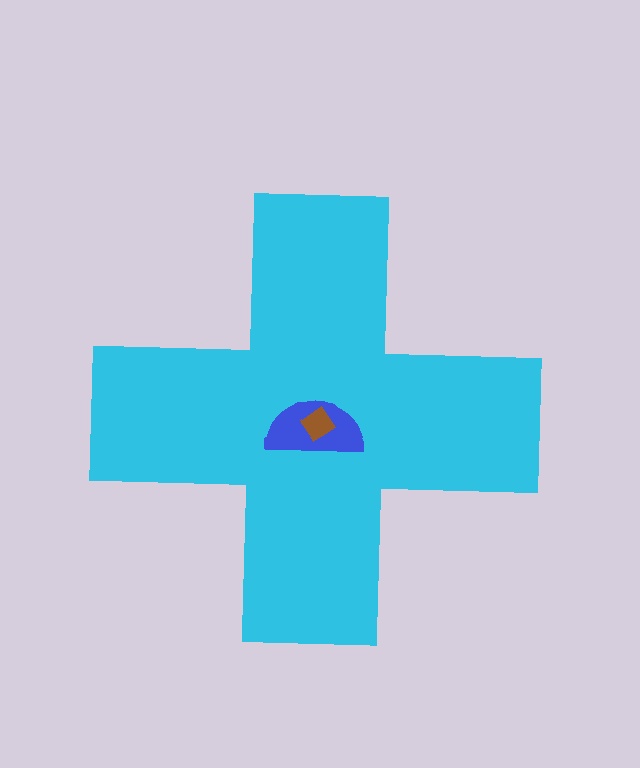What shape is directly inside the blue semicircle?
The brown diamond.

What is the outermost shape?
The cyan cross.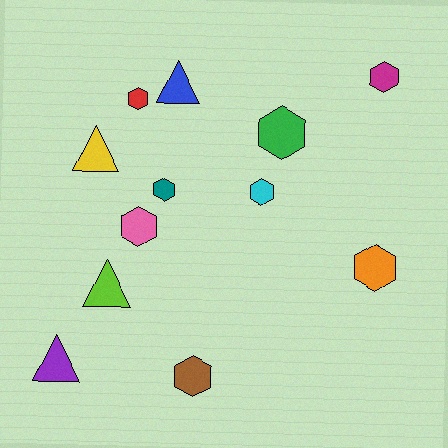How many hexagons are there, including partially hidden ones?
There are 8 hexagons.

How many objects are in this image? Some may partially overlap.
There are 12 objects.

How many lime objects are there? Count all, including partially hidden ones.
There is 1 lime object.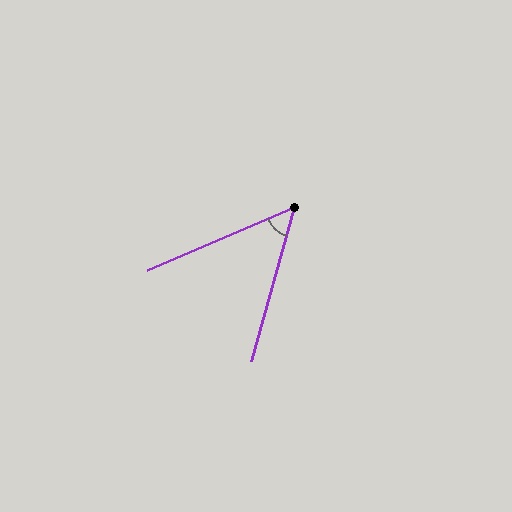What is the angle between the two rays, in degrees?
Approximately 51 degrees.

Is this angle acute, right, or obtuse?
It is acute.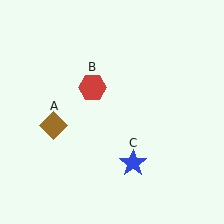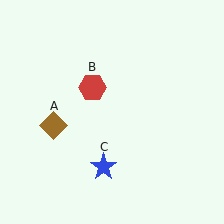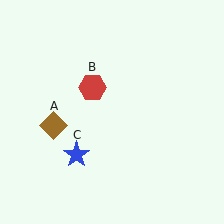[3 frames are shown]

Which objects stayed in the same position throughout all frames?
Brown diamond (object A) and red hexagon (object B) remained stationary.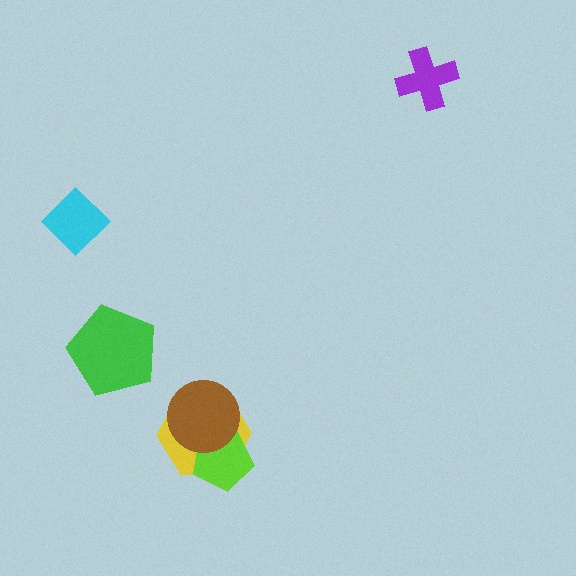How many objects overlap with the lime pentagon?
2 objects overlap with the lime pentagon.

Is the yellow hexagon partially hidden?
Yes, it is partially covered by another shape.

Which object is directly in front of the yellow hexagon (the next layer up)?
The lime pentagon is directly in front of the yellow hexagon.